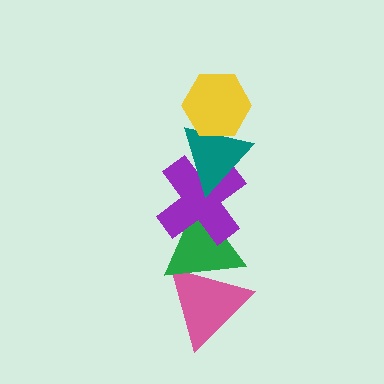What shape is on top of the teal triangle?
The yellow hexagon is on top of the teal triangle.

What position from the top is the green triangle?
The green triangle is 4th from the top.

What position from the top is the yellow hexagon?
The yellow hexagon is 1st from the top.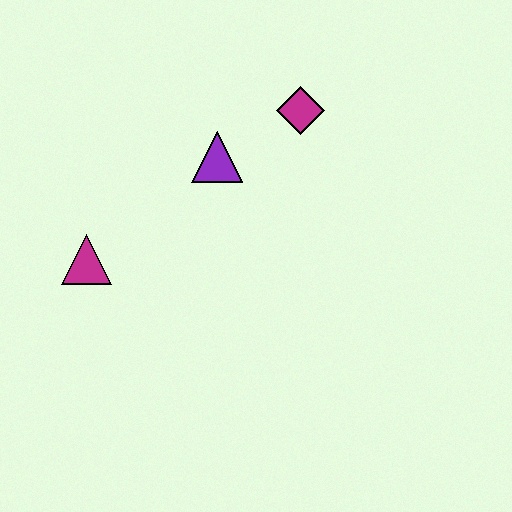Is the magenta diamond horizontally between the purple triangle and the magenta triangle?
No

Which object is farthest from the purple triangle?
The magenta triangle is farthest from the purple triangle.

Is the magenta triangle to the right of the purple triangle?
No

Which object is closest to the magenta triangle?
The purple triangle is closest to the magenta triangle.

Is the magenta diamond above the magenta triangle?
Yes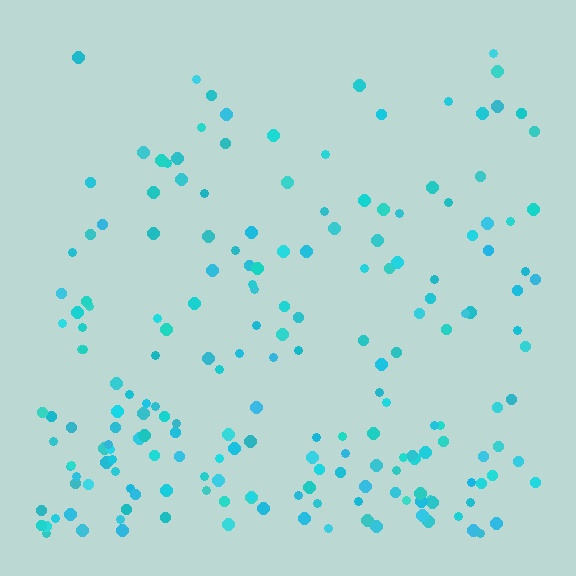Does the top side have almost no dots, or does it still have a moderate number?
Still a moderate number, just noticeably fewer than the bottom.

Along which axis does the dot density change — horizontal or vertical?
Vertical.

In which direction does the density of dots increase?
From top to bottom, with the bottom side densest.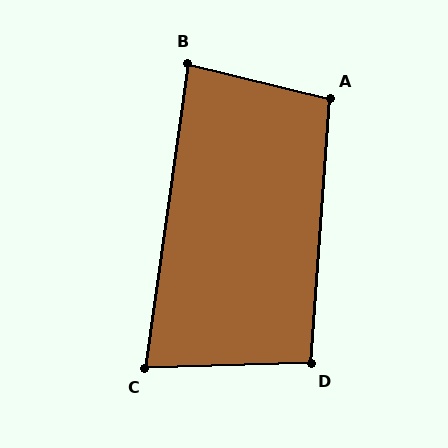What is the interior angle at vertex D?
Approximately 96 degrees (obtuse).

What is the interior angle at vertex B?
Approximately 84 degrees (acute).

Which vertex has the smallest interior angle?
C, at approximately 80 degrees.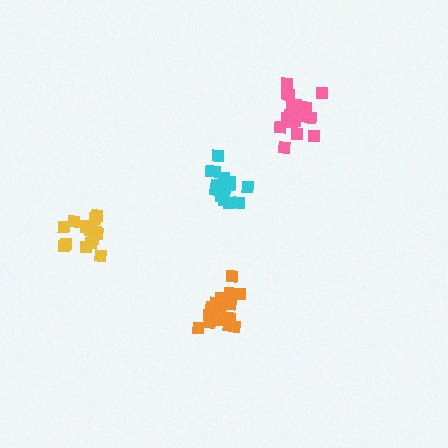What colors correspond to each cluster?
The clusters are colored: orange, pink, yellow, cyan.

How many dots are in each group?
Group 1: 20 dots, Group 2: 19 dots, Group 3: 17 dots, Group 4: 16 dots (72 total).